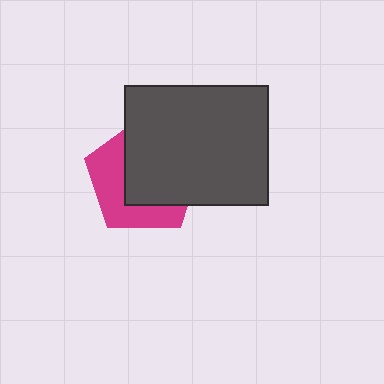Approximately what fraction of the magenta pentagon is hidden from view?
Roughly 58% of the magenta pentagon is hidden behind the dark gray rectangle.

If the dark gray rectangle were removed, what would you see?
You would see the complete magenta pentagon.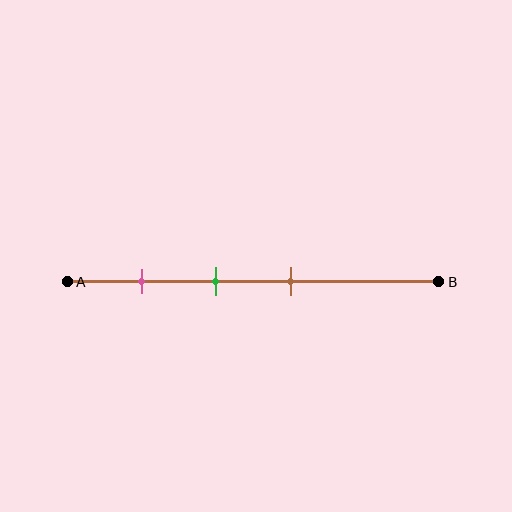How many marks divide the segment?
There are 3 marks dividing the segment.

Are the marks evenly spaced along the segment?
Yes, the marks are approximately evenly spaced.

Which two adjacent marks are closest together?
The green and brown marks are the closest adjacent pair.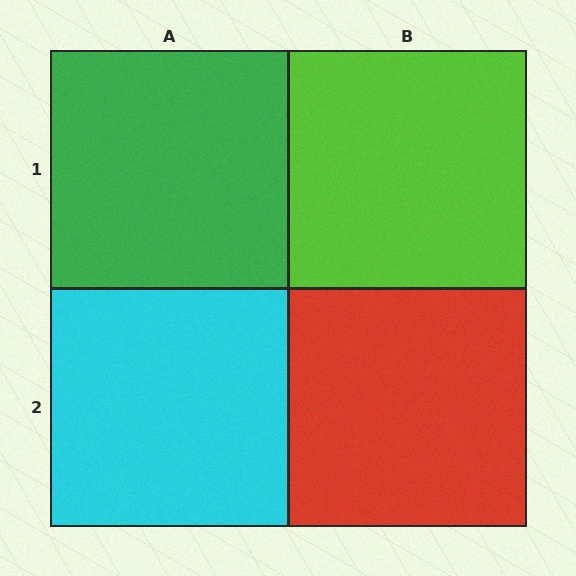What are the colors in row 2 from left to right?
Cyan, red.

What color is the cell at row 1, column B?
Lime.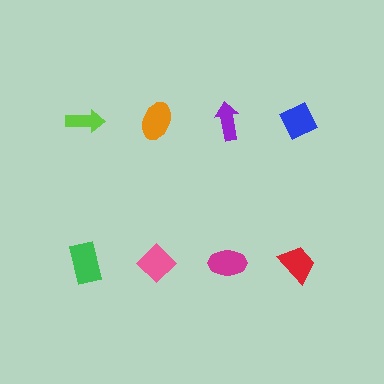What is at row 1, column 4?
A blue diamond.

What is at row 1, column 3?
A purple arrow.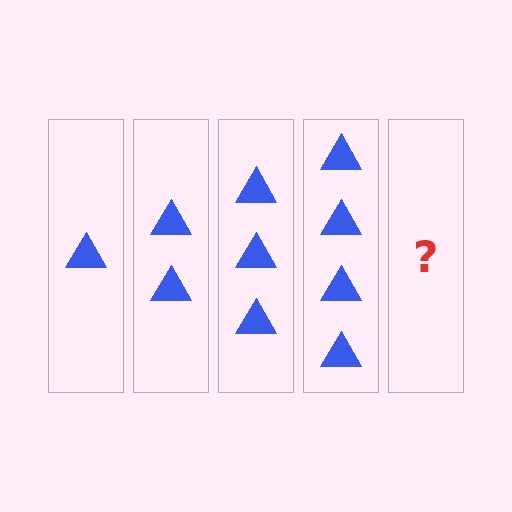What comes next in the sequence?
The next element should be 5 triangles.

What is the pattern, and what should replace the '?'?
The pattern is that each step adds one more triangle. The '?' should be 5 triangles.